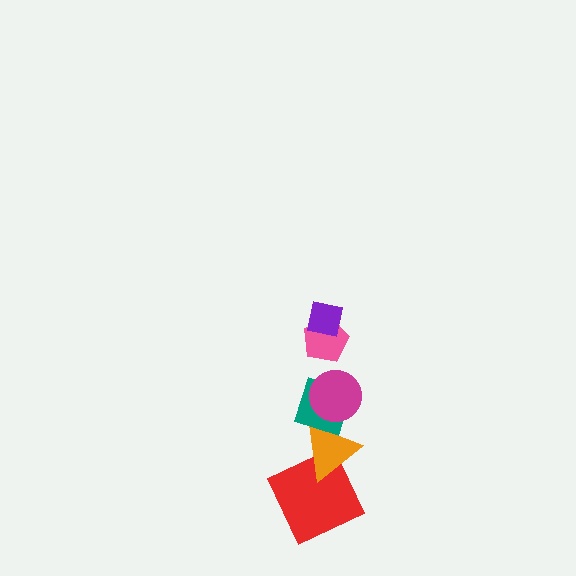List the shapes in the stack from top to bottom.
From top to bottom: the purple square, the pink pentagon, the magenta circle, the teal diamond, the orange triangle, the red square.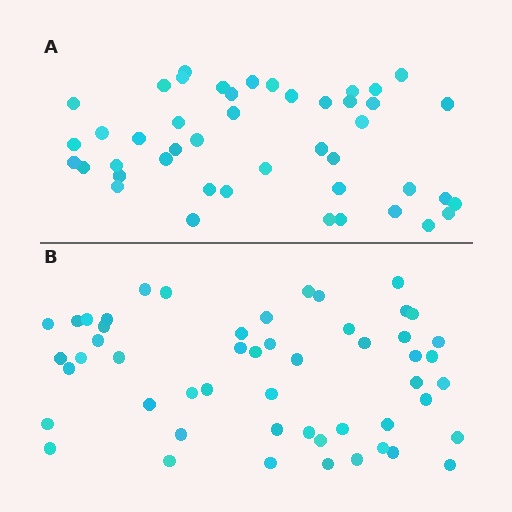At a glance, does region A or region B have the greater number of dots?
Region B (the bottom region) has more dots.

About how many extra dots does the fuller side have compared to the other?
Region B has roughly 8 or so more dots than region A.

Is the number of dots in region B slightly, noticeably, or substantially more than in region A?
Region B has only slightly more — the two regions are fairly close. The ratio is roughly 1.2 to 1.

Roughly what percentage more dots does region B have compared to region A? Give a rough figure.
About 15% more.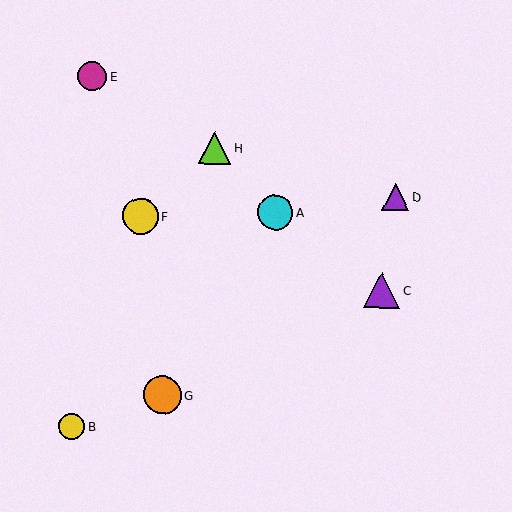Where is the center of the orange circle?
The center of the orange circle is at (163, 395).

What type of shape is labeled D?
Shape D is a purple triangle.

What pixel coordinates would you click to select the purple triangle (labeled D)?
Click at (395, 197) to select the purple triangle D.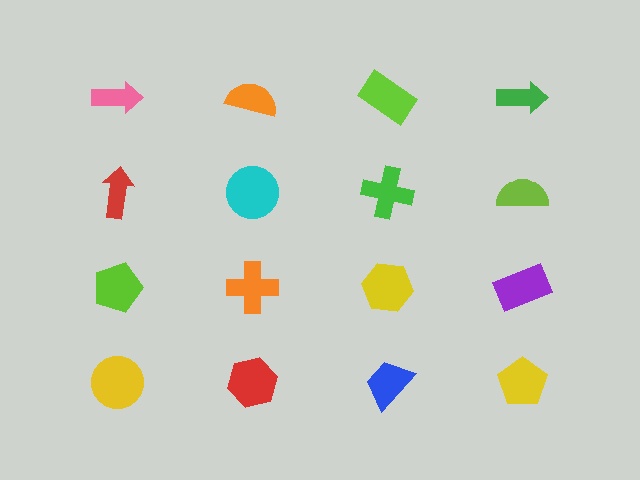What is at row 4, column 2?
A red hexagon.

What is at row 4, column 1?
A yellow circle.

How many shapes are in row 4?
4 shapes.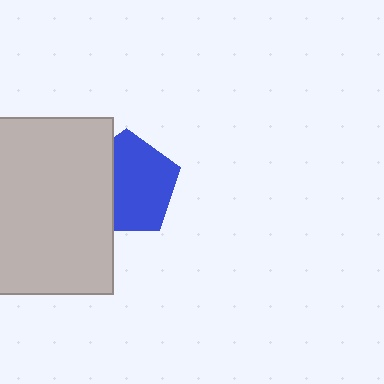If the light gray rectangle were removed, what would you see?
You would see the complete blue pentagon.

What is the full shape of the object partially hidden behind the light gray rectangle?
The partially hidden object is a blue pentagon.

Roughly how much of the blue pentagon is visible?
Most of it is visible (roughly 67%).